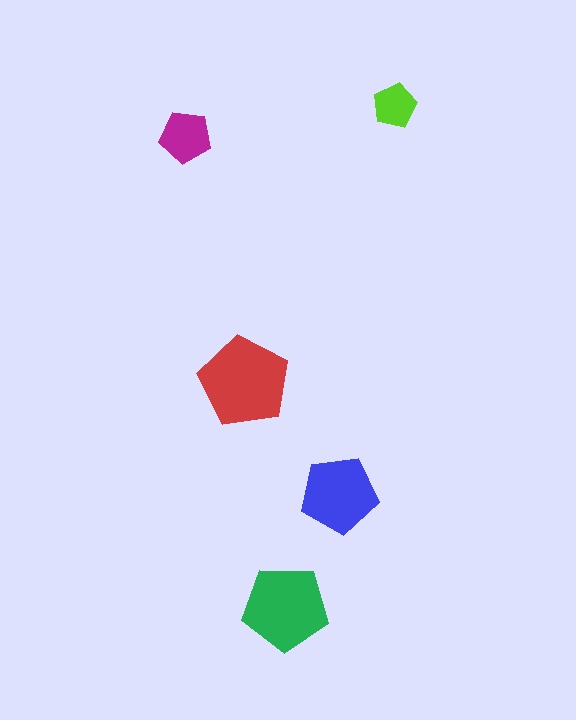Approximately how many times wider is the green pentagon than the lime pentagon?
About 2 times wider.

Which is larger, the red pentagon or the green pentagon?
The red one.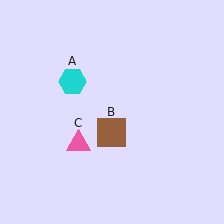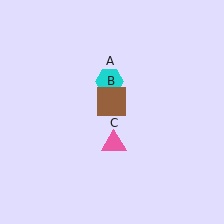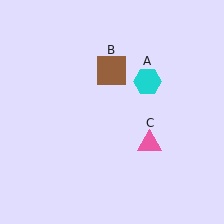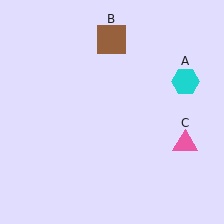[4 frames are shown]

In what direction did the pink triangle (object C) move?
The pink triangle (object C) moved right.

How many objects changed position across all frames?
3 objects changed position: cyan hexagon (object A), brown square (object B), pink triangle (object C).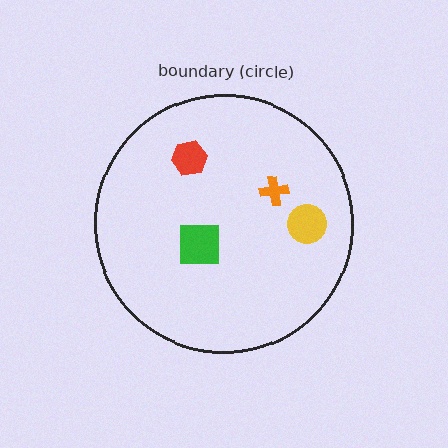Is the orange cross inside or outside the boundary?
Inside.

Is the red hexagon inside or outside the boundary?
Inside.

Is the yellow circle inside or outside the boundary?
Inside.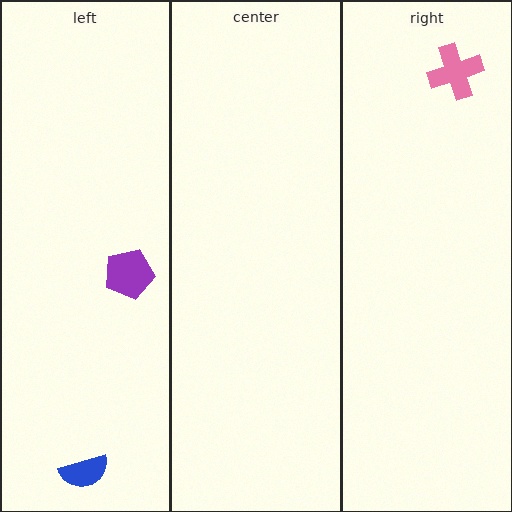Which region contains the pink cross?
The right region.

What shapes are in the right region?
The pink cross.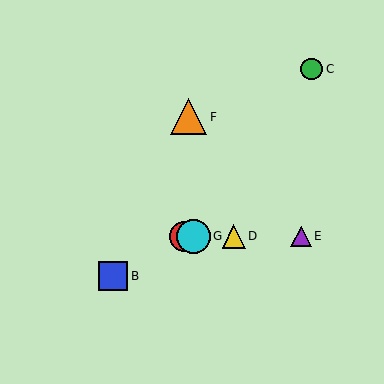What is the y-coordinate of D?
Object D is at y≈236.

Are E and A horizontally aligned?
Yes, both are at y≈236.